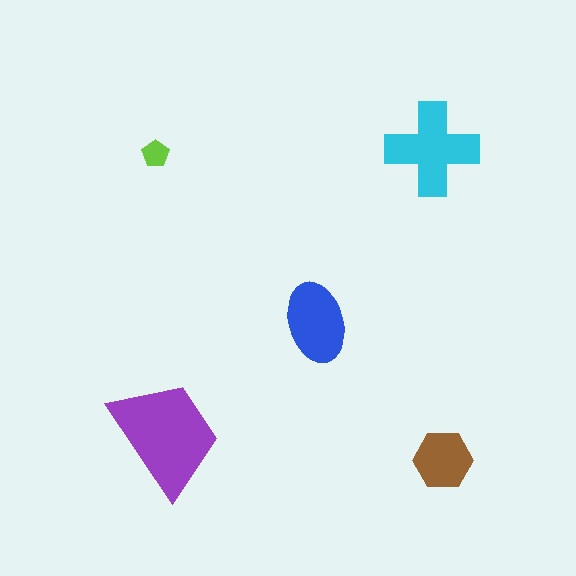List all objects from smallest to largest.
The lime pentagon, the brown hexagon, the blue ellipse, the cyan cross, the purple trapezoid.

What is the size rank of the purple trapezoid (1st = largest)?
1st.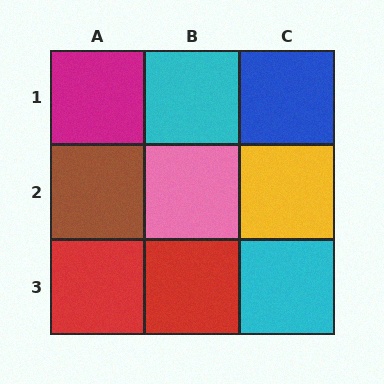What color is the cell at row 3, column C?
Cyan.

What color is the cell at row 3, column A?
Red.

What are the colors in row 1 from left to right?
Magenta, cyan, blue.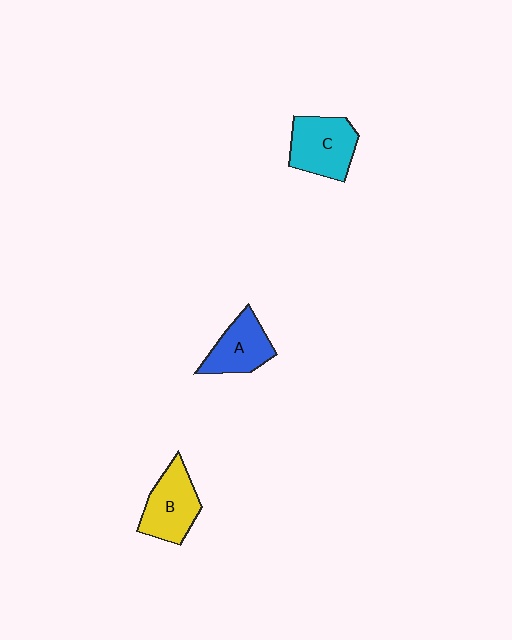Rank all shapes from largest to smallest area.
From largest to smallest: C (cyan), B (yellow), A (blue).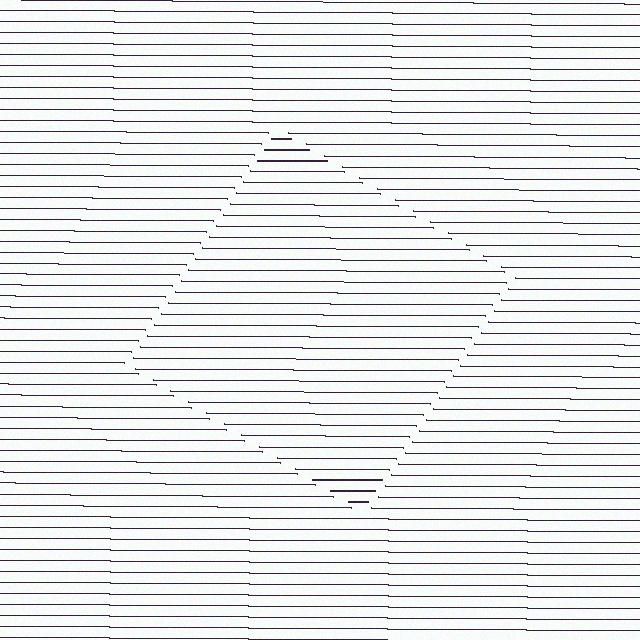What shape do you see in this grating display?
An illusory square. The interior of the shape contains the same grating, shifted by half a period — the contour is defined by the phase discontinuity where line-ends from the inner and outer gratings abut.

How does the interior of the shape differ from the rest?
The interior of the shape contains the same grating, shifted by half a period — the contour is defined by the phase discontinuity where line-ends from the inner and outer gratings abut.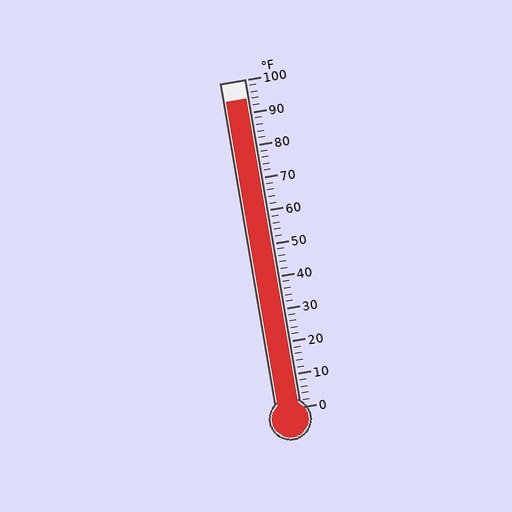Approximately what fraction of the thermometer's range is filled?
The thermometer is filled to approximately 95% of its range.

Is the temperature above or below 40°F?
The temperature is above 40°F.